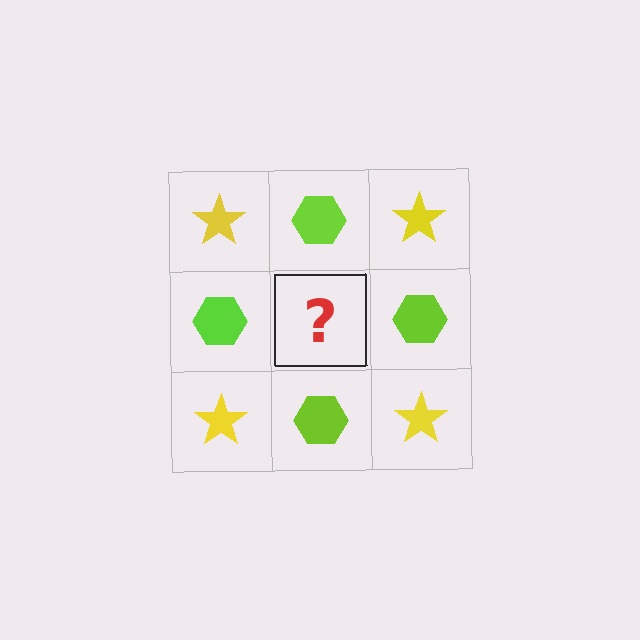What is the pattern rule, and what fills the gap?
The rule is that it alternates yellow star and lime hexagon in a checkerboard pattern. The gap should be filled with a yellow star.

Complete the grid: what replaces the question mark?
The question mark should be replaced with a yellow star.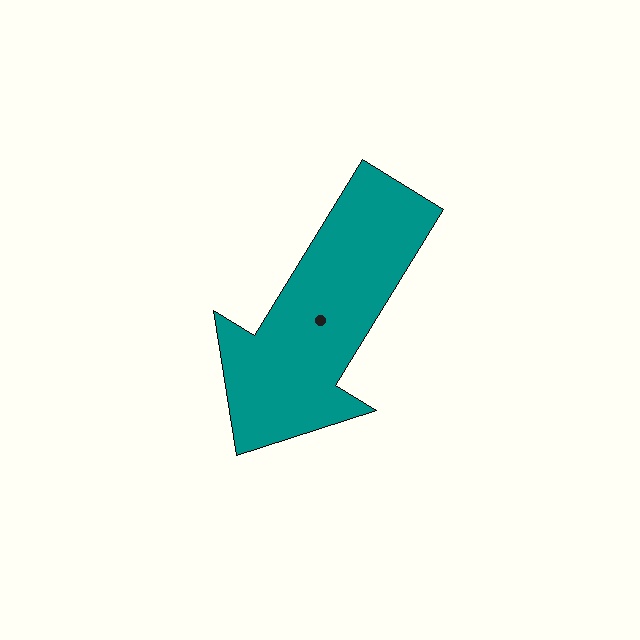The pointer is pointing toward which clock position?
Roughly 7 o'clock.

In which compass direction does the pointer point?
Southwest.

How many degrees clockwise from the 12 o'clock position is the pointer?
Approximately 211 degrees.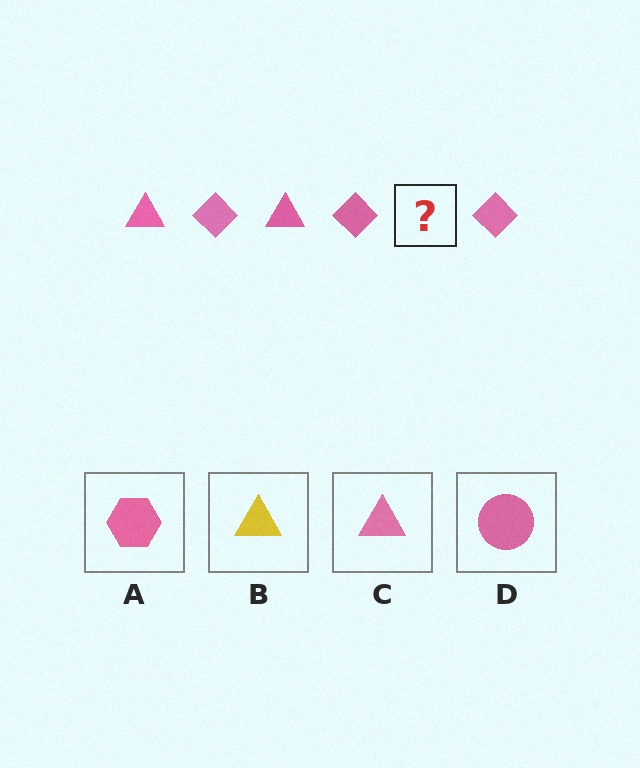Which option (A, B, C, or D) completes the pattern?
C.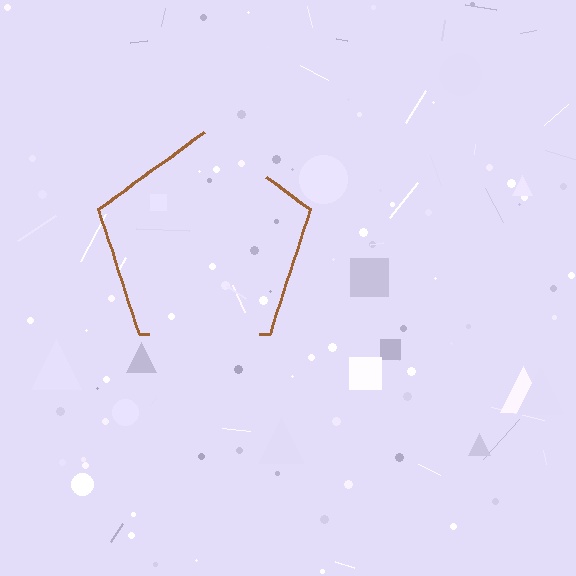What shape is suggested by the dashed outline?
The dashed outline suggests a pentagon.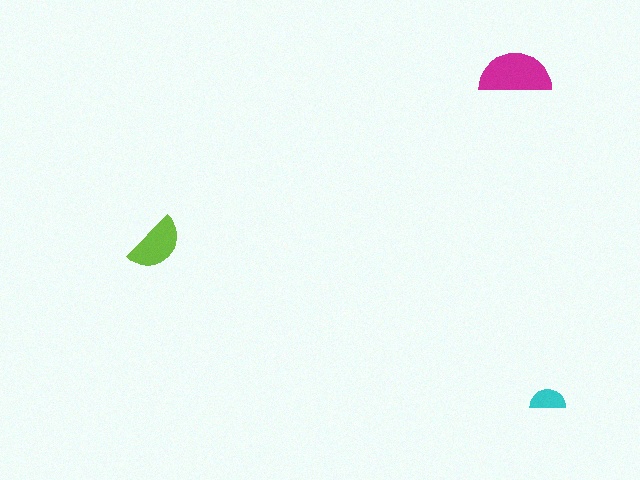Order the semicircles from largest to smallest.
the magenta one, the lime one, the cyan one.